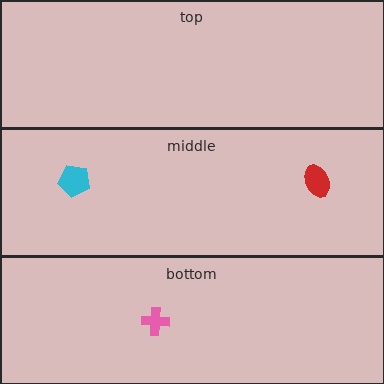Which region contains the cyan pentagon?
The middle region.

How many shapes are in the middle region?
2.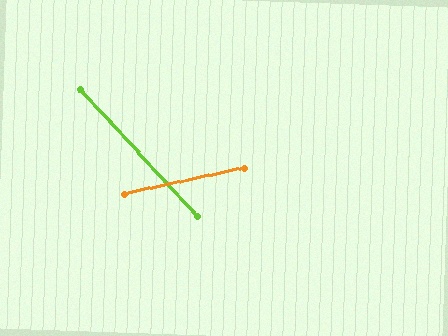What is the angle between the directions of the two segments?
Approximately 59 degrees.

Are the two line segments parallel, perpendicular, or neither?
Neither parallel nor perpendicular — they differ by about 59°.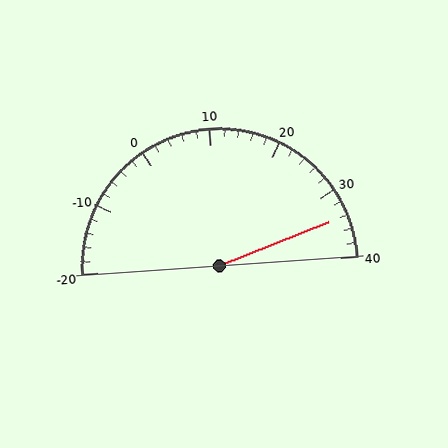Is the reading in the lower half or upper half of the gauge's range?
The reading is in the upper half of the range (-20 to 40).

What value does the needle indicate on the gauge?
The needle indicates approximately 34.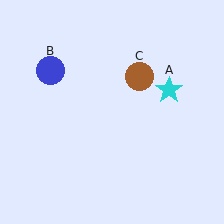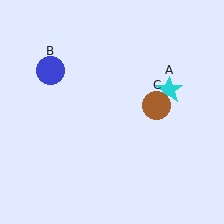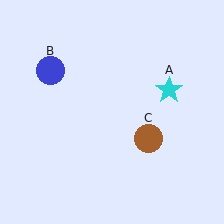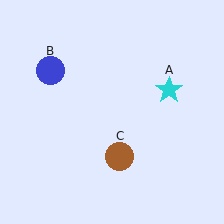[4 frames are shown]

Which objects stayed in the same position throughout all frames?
Cyan star (object A) and blue circle (object B) remained stationary.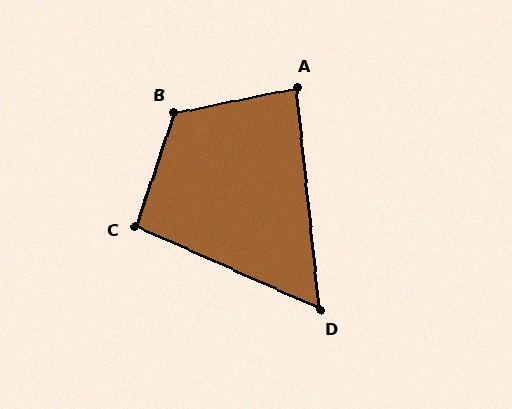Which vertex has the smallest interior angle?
D, at approximately 60 degrees.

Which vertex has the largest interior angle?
B, at approximately 120 degrees.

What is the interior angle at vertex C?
Approximately 95 degrees (obtuse).